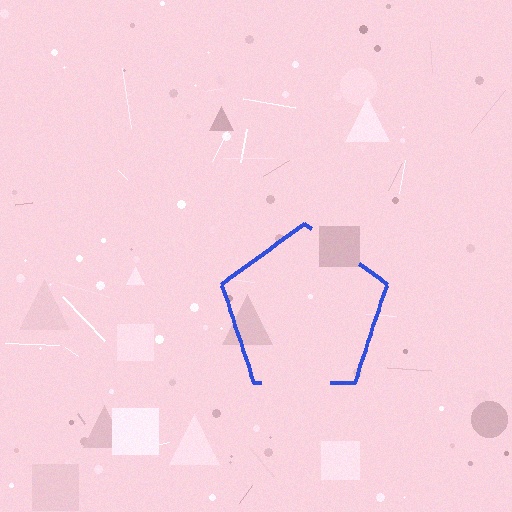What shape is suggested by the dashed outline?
The dashed outline suggests a pentagon.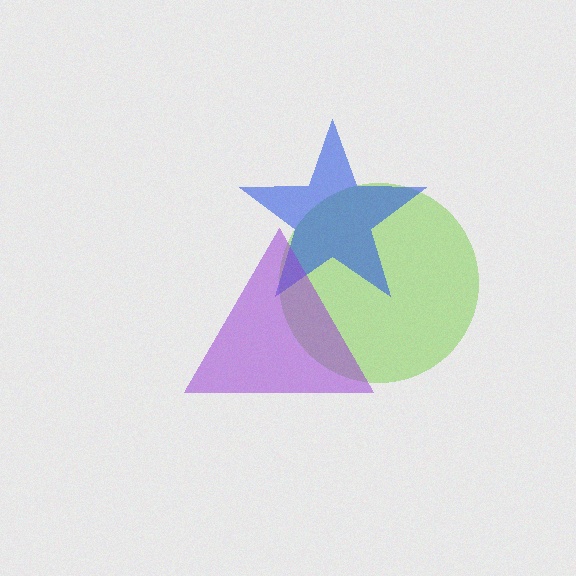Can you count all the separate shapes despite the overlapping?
Yes, there are 3 separate shapes.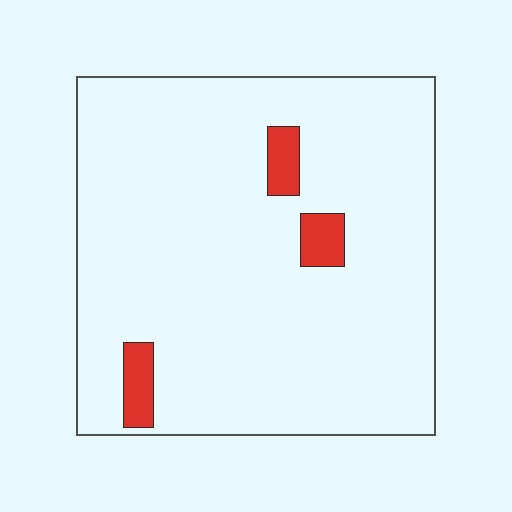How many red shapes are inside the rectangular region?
3.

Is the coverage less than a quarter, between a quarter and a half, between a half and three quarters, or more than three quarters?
Less than a quarter.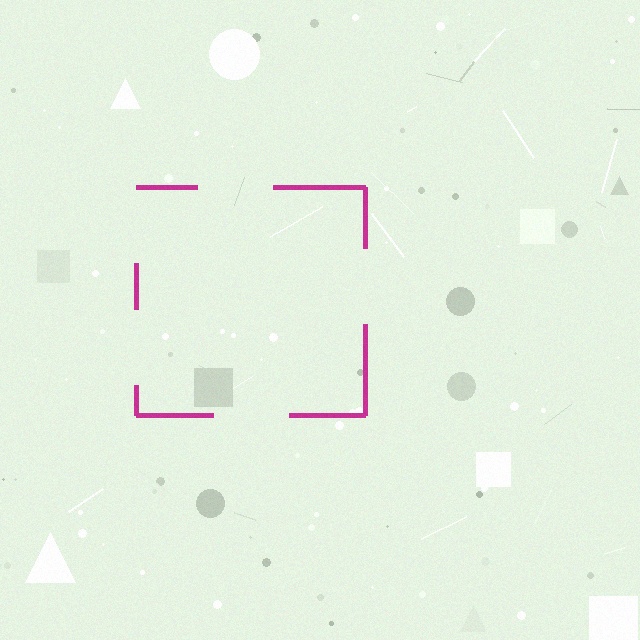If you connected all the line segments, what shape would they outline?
They would outline a square.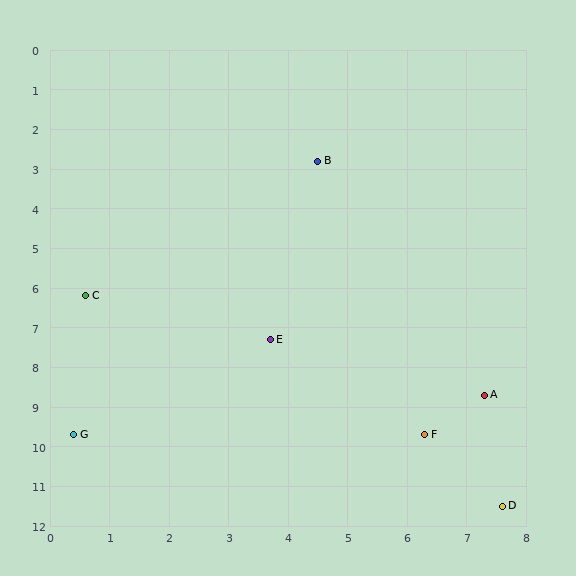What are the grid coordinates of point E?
Point E is at approximately (3.7, 7.3).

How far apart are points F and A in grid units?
Points F and A are about 1.4 grid units apart.